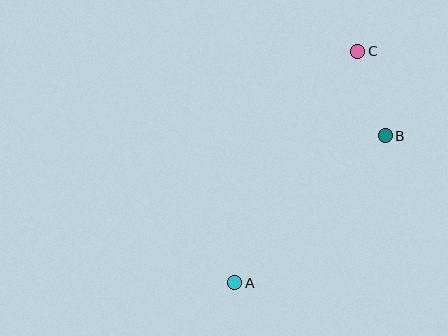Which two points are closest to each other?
Points B and C are closest to each other.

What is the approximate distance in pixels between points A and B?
The distance between A and B is approximately 211 pixels.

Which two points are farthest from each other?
Points A and C are farthest from each other.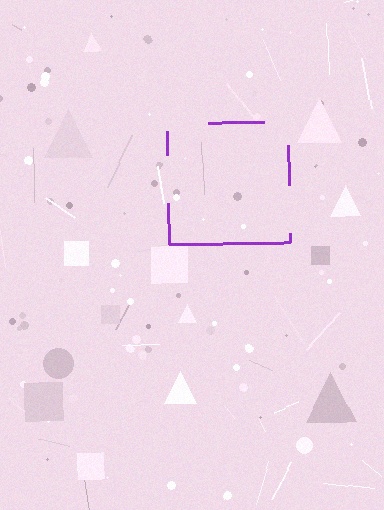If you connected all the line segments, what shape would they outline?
They would outline a square.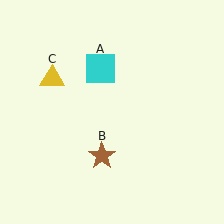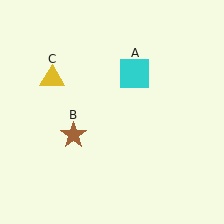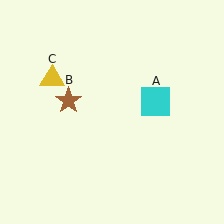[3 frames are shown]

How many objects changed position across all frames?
2 objects changed position: cyan square (object A), brown star (object B).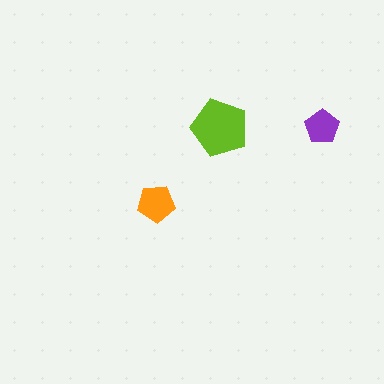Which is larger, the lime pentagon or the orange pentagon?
The lime one.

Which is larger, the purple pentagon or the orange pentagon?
The orange one.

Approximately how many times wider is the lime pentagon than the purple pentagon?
About 1.5 times wider.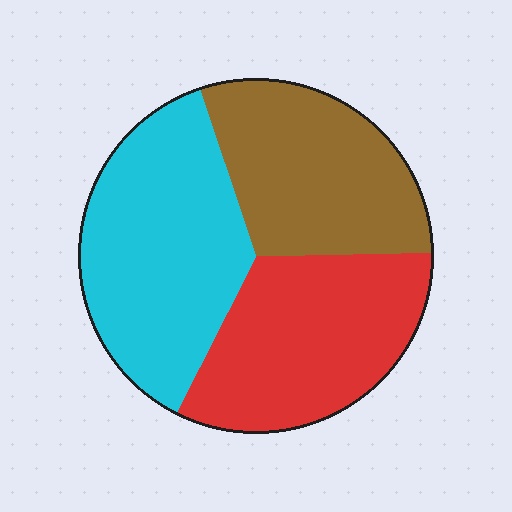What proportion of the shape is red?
Red covers 33% of the shape.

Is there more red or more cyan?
Cyan.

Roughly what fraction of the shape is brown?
Brown covers roughly 30% of the shape.